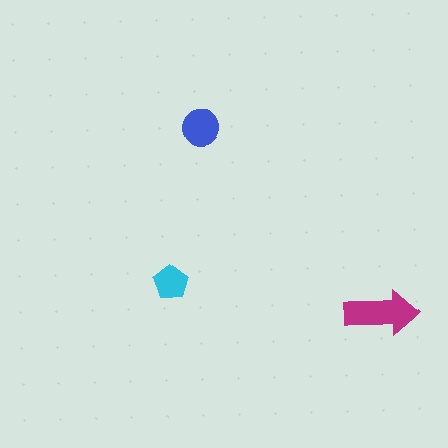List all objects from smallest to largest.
The cyan pentagon, the blue circle, the magenta arrow.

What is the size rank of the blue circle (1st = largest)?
2nd.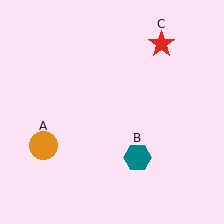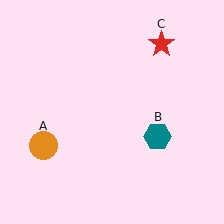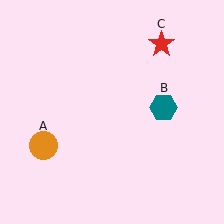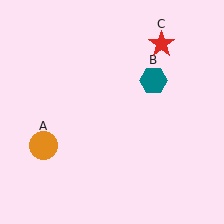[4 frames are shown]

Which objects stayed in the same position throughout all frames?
Orange circle (object A) and red star (object C) remained stationary.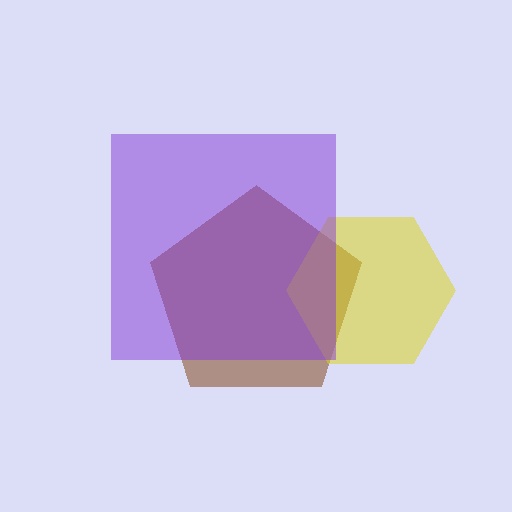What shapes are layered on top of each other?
The layered shapes are: a brown pentagon, a yellow hexagon, a purple square.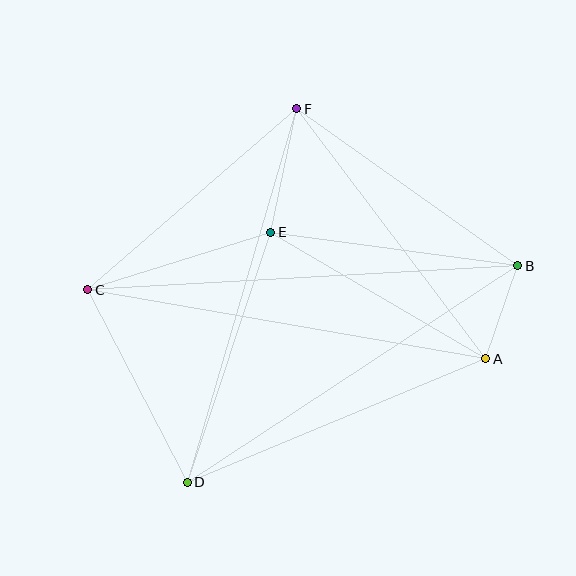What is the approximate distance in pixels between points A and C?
The distance between A and C is approximately 404 pixels.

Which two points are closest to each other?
Points A and B are closest to each other.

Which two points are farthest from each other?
Points B and C are farthest from each other.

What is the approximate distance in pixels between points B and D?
The distance between B and D is approximately 395 pixels.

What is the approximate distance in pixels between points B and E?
The distance between B and E is approximately 250 pixels.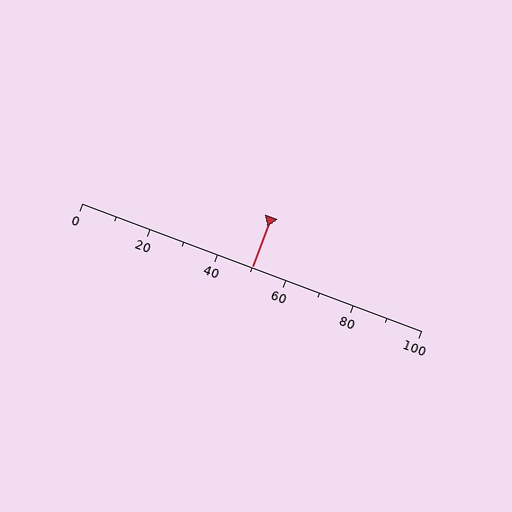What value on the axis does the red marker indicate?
The marker indicates approximately 50.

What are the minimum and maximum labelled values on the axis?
The axis runs from 0 to 100.